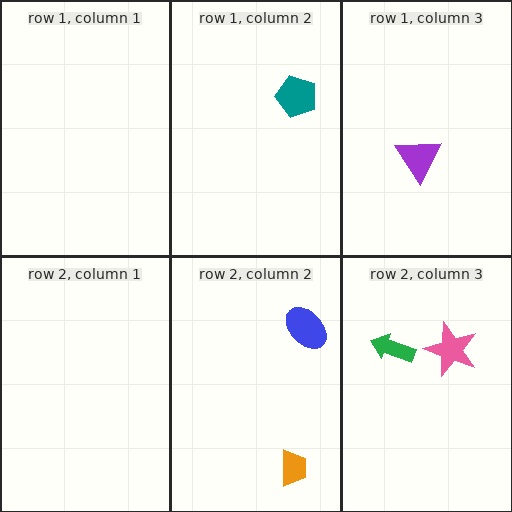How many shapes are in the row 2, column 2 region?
2.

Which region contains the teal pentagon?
The row 1, column 2 region.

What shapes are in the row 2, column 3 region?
The green arrow, the pink star.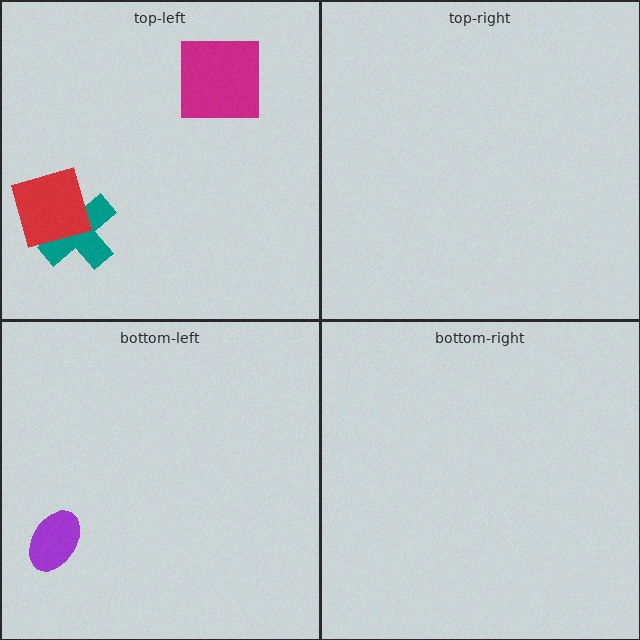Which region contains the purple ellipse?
The bottom-left region.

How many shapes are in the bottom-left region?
1.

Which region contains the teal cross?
The top-left region.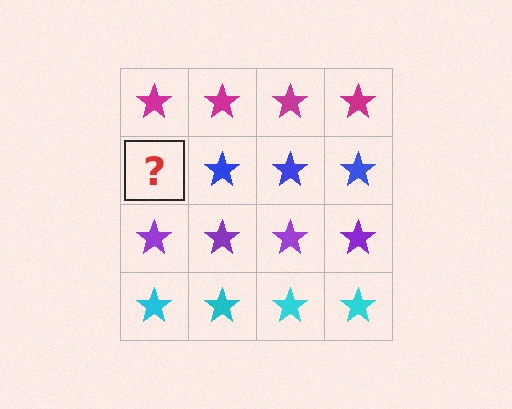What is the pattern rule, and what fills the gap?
The rule is that each row has a consistent color. The gap should be filled with a blue star.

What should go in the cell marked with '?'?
The missing cell should contain a blue star.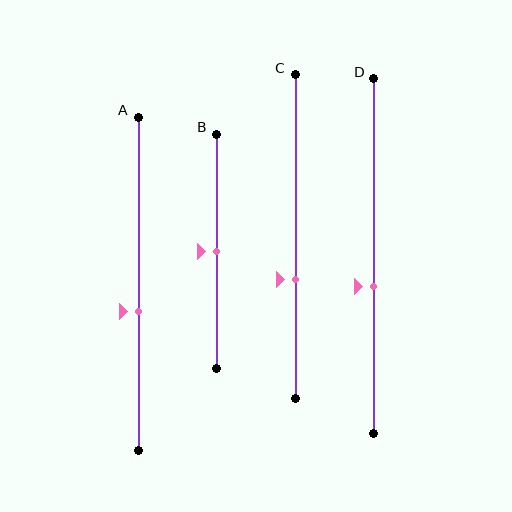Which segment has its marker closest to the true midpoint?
Segment B has its marker closest to the true midpoint.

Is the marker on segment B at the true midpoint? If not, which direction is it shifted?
Yes, the marker on segment B is at the true midpoint.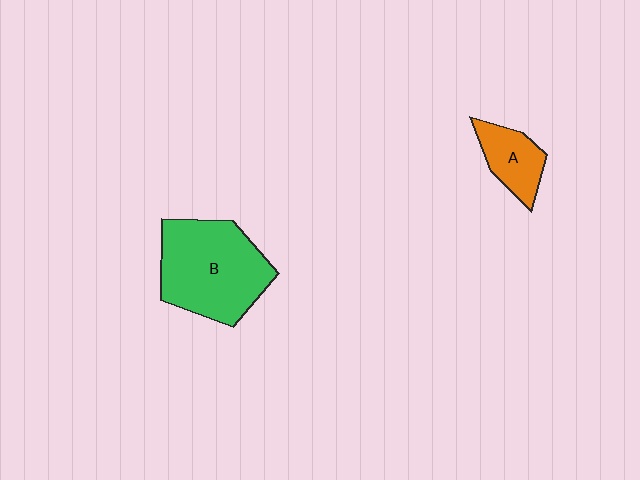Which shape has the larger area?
Shape B (green).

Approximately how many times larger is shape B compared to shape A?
Approximately 2.6 times.